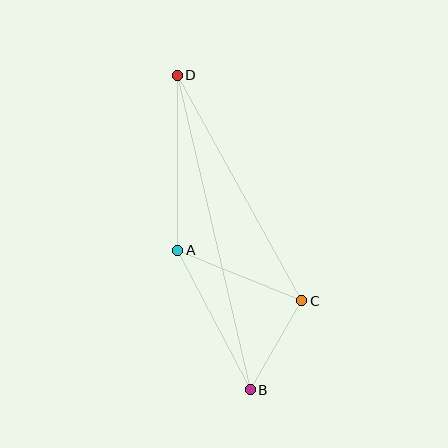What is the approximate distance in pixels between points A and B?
The distance between A and B is approximately 157 pixels.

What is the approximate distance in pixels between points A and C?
The distance between A and C is approximately 134 pixels.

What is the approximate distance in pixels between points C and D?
The distance between C and D is approximately 258 pixels.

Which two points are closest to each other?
Points B and C are closest to each other.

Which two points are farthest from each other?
Points B and D are farthest from each other.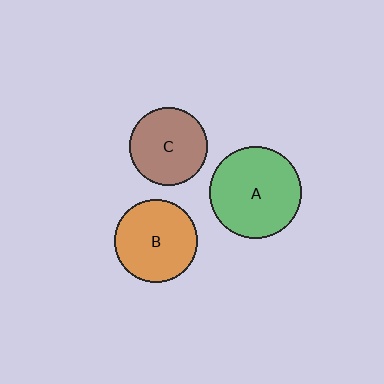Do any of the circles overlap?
No, none of the circles overlap.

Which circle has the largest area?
Circle A (green).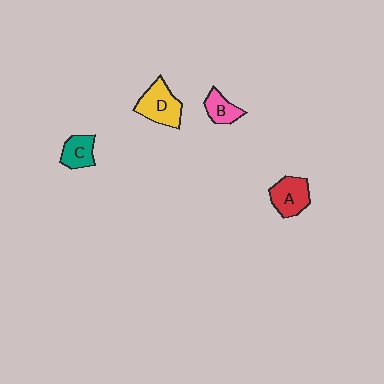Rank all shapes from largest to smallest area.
From largest to smallest: D (yellow), A (red), C (teal), B (pink).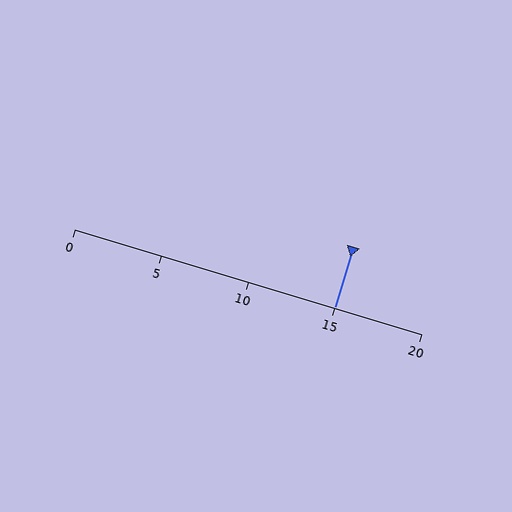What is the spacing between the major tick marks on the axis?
The major ticks are spaced 5 apart.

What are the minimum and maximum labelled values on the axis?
The axis runs from 0 to 20.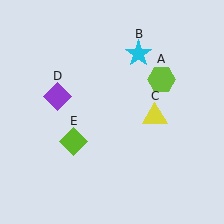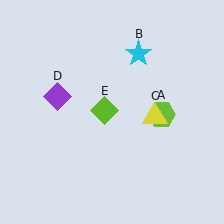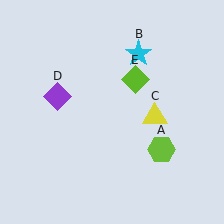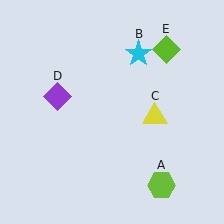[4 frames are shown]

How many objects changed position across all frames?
2 objects changed position: lime hexagon (object A), lime diamond (object E).